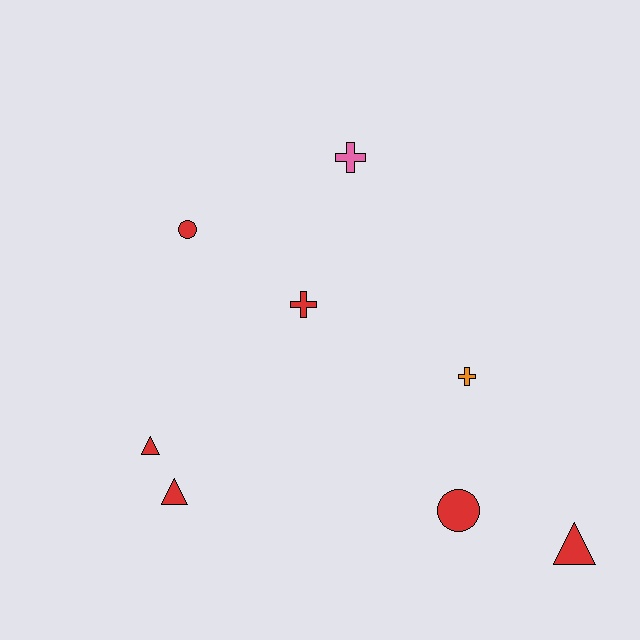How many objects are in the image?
There are 8 objects.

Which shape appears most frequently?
Triangle, with 3 objects.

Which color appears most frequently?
Red, with 6 objects.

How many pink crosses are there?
There is 1 pink cross.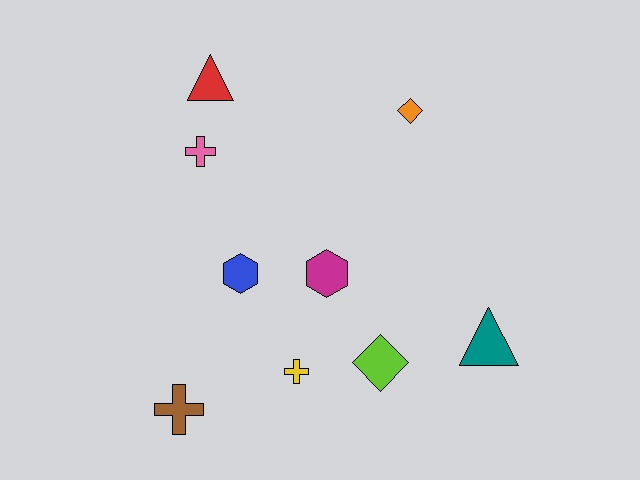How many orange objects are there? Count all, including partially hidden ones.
There is 1 orange object.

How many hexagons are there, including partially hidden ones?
There are 2 hexagons.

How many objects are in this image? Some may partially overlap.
There are 9 objects.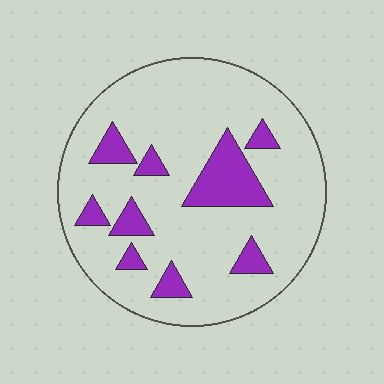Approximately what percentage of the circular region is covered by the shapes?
Approximately 15%.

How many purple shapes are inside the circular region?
9.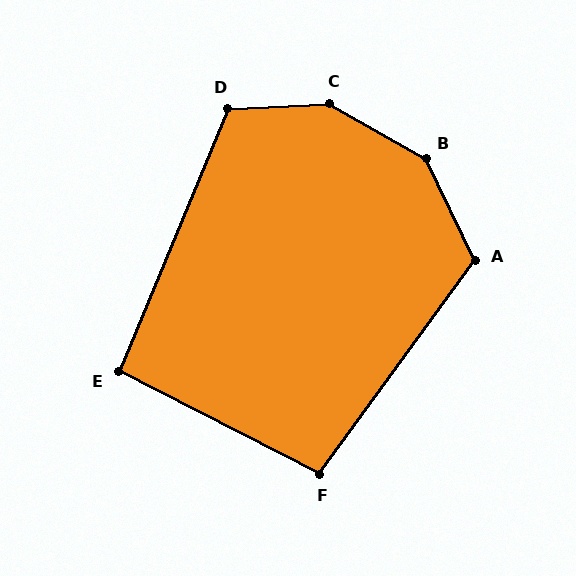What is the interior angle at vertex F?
Approximately 99 degrees (obtuse).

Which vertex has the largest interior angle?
C, at approximately 147 degrees.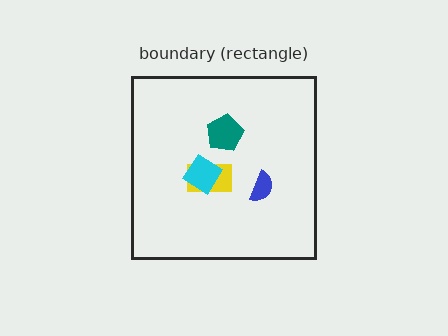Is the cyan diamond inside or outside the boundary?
Inside.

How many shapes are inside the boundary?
4 inside, 0 outside.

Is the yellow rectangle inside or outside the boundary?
Inside.